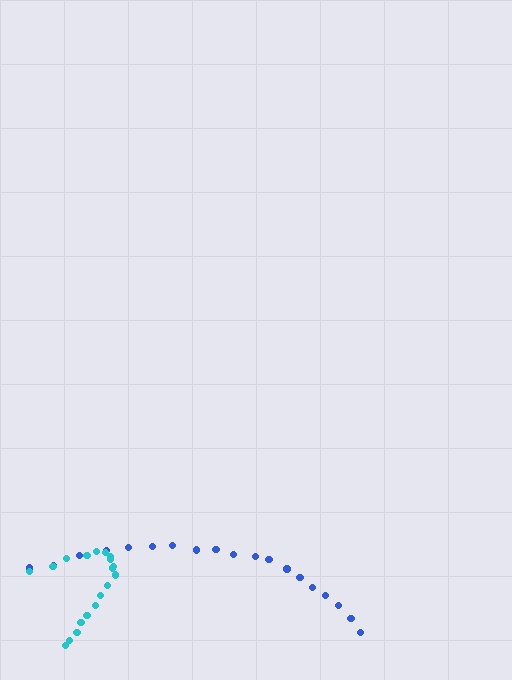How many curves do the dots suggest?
There are 2 distinct paths.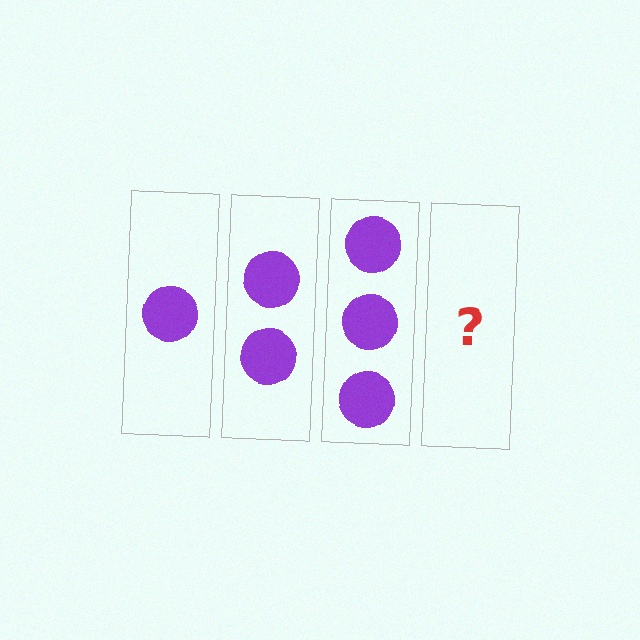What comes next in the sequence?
The next element should be 4 circles.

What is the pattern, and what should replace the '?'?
The pattern is that each step adds one more circle. The '?' should be 4 circles.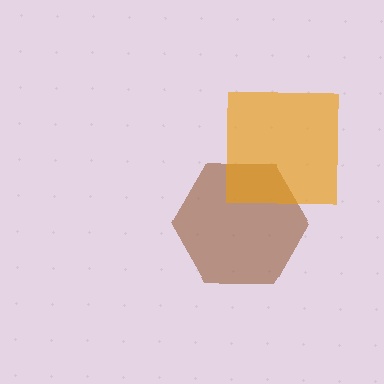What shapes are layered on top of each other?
The layered shapes are: a brown hexagon, an orange square.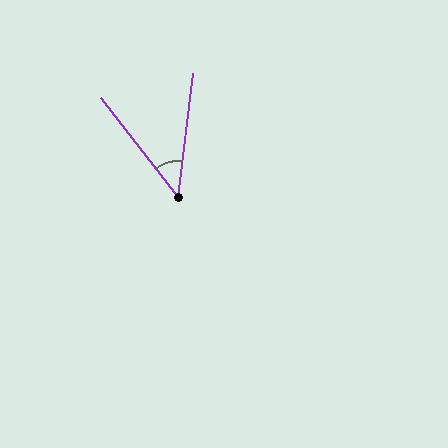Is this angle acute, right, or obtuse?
It is acute.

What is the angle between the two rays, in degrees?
Approximately 45 degrees.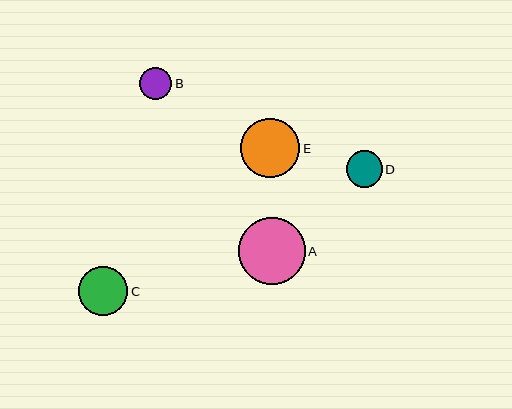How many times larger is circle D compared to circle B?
Circle D is approximately 1.1 times the size of circle B.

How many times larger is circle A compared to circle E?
Circle A is approximately 1.1 times the size of circle E.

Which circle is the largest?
Circle A is the largest with a size of approximately 67 pixels.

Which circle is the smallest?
Circle B is the smallest with a size of approximately 32 pixels.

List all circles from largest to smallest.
From largest to smallest: A, E, C, D, B.